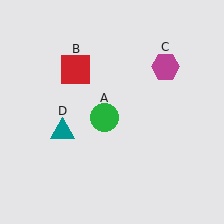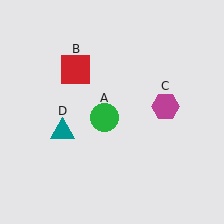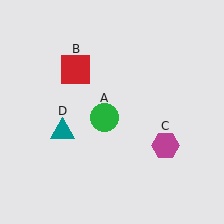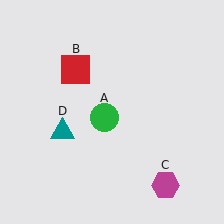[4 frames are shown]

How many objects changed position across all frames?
1 object changed position: magenta hexagon (object C).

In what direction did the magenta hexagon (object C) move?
The magenta hexagon (object C) moved down.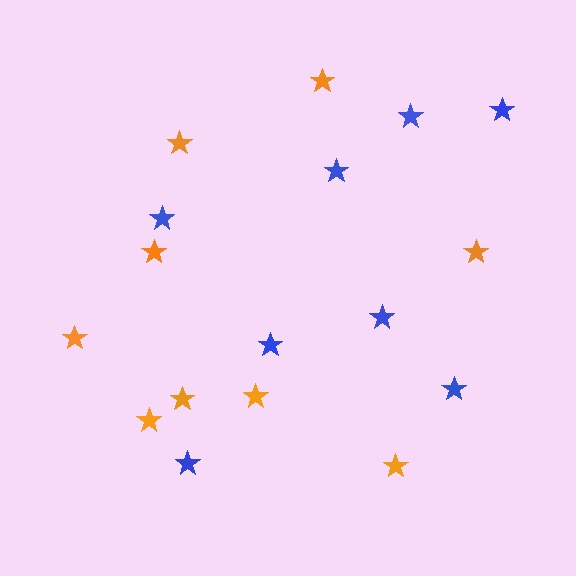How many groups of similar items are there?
There are 2 groups: one group of orange stars (9) and one group of blue stars (8).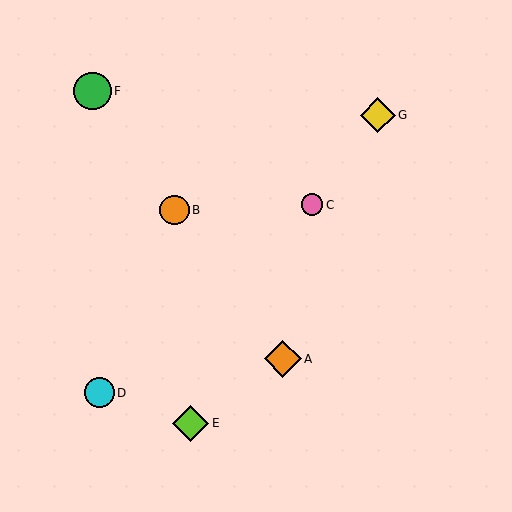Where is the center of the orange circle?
The center of the orange circle is at (174, 210).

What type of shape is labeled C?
Shape C is a pink circle.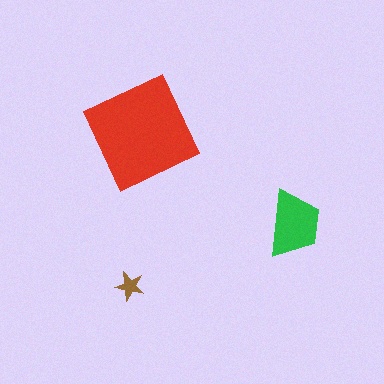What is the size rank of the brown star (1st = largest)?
3rd.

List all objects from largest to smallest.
The red square, the green trapezoid, the brown star.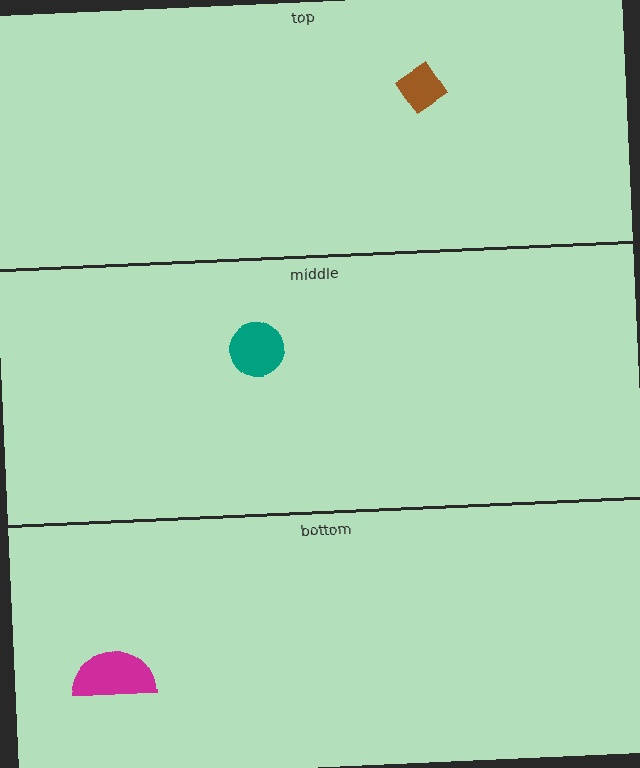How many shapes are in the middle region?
1.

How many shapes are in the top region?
1.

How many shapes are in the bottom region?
1.